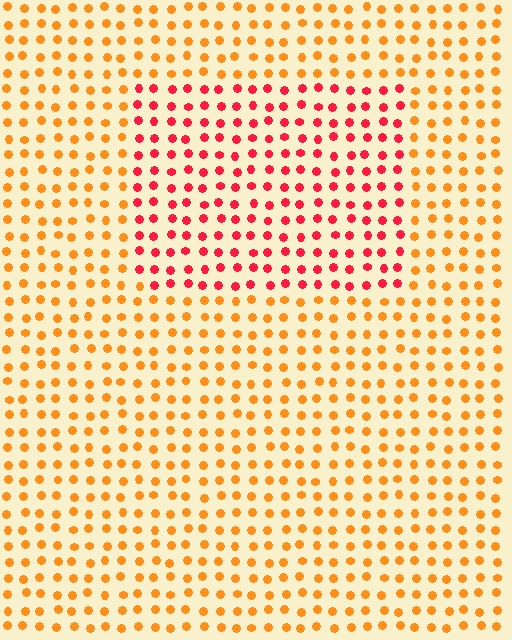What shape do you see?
I see a rectangle.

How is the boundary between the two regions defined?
The boundary is defined purely by a slight shift in hue (about 41 degrees). Spacing, size, and orientation are identical on both sides.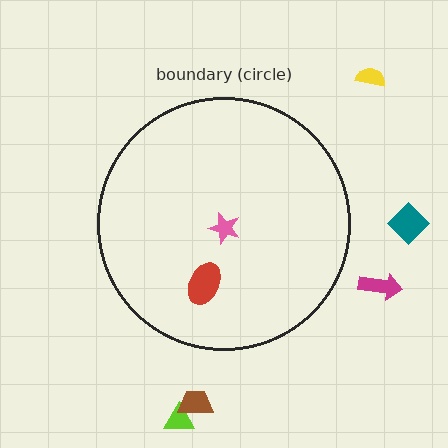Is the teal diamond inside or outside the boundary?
Outside.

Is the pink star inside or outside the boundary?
Inside.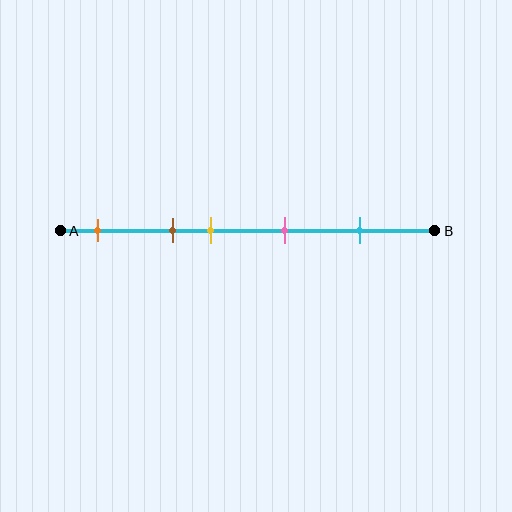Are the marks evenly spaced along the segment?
No, the marks are not evenly spaced.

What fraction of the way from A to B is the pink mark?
The pink mark is approximately 60% (0.6) of the way from A to B.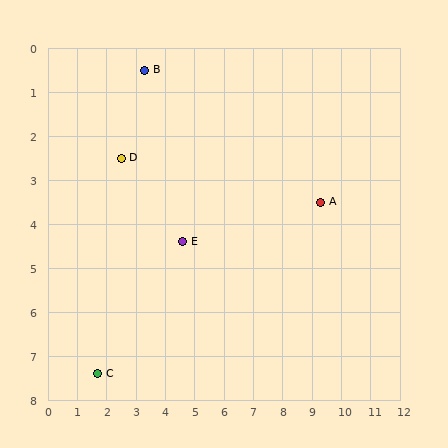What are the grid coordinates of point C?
Point C is at approximately (1.7, 7.4).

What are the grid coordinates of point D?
Point D is at approximately (2.5, 2.5).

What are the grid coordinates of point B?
Point B is at approximately (3.3, 0.5).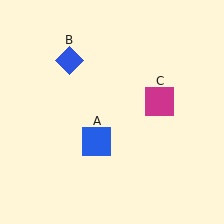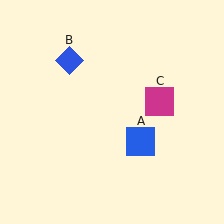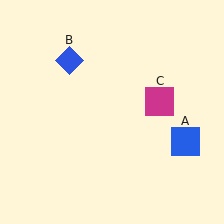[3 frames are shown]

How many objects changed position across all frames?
1 object changed position: blue square (object A).